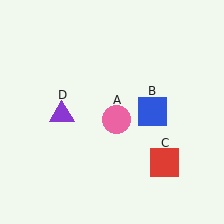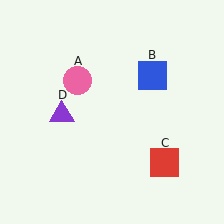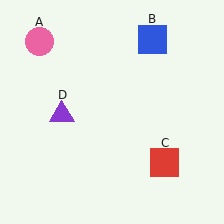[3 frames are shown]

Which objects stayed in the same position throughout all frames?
Red square (object C) and purple triangle (object D) remained stationary.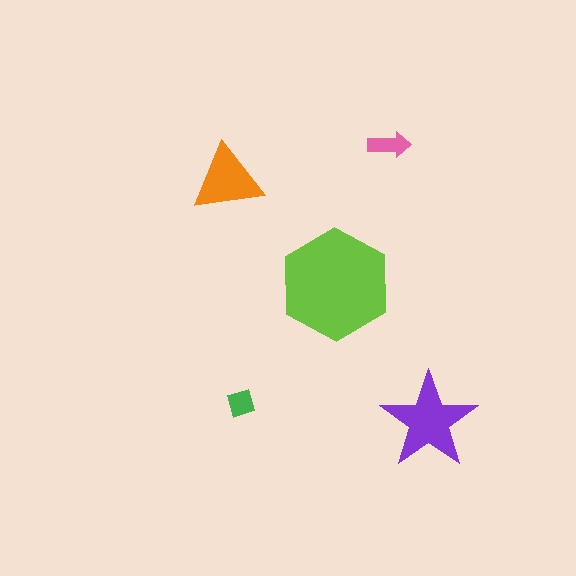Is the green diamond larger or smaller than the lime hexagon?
Smaller.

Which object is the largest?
The lime hexagon.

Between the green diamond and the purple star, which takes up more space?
The purple star.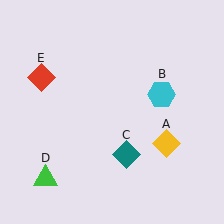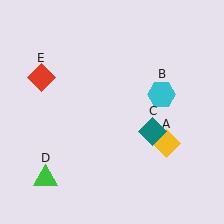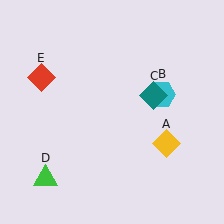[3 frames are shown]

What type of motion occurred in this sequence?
The teal diamond (object C) rotated counterclockwise around the center of the scene.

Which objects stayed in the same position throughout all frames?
Yellow diamond (object A) and cyan hexagon (object B) and green triangle (object D) and red diamond (object E) remained stationary.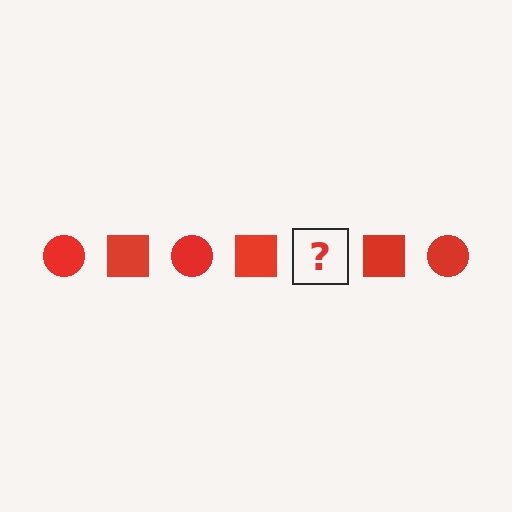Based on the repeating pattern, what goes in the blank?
The blank should be a red circle.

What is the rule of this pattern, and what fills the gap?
The rule is that the pattern cycles through circle, square shapes in red. The gap should be filled with a red circle.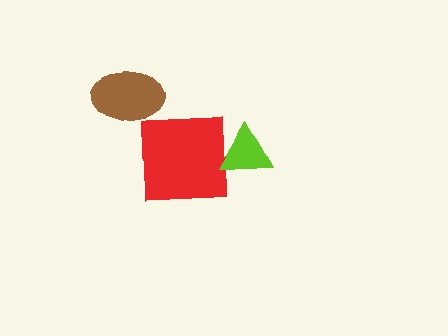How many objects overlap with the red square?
1 object overlaps with the red square.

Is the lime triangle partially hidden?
No, no other shape covers it.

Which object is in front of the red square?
The lime triangle is in front of the red square.